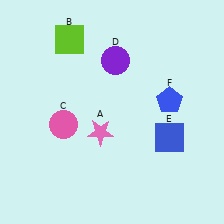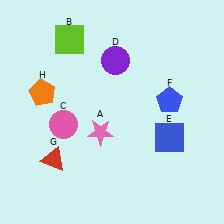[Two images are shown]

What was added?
A red triangle (G), an orange pentagon (H) were added in Image 2.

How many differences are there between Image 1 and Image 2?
There are 2 differences between the two images.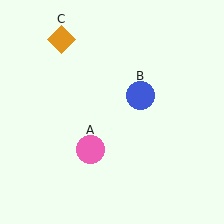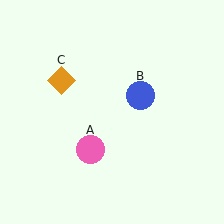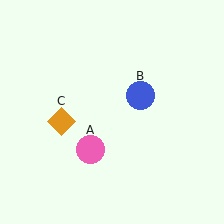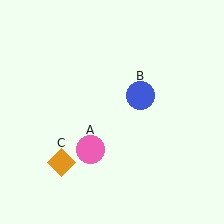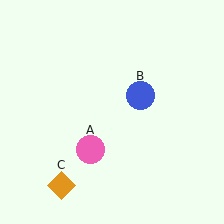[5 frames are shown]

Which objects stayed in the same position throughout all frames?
Pink circle (object A) and blue circle (object B) remained stationary.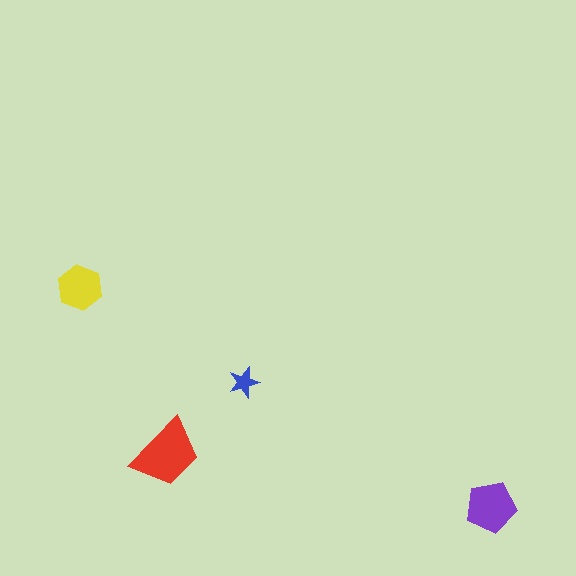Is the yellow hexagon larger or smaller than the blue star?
Larger.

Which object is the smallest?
The blue star.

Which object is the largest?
The red trapezoid.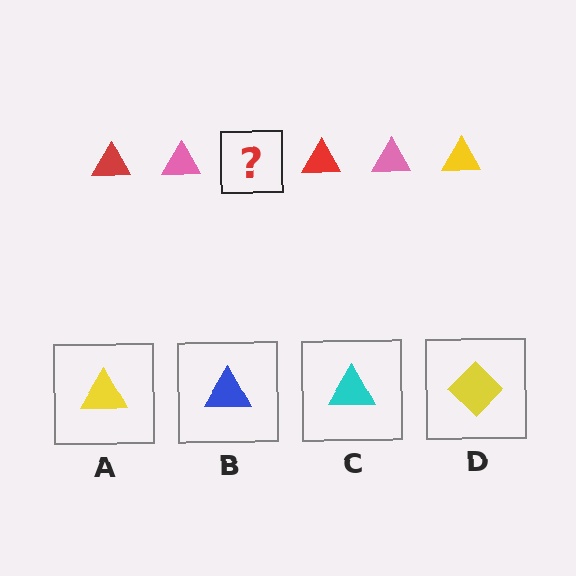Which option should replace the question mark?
Option A.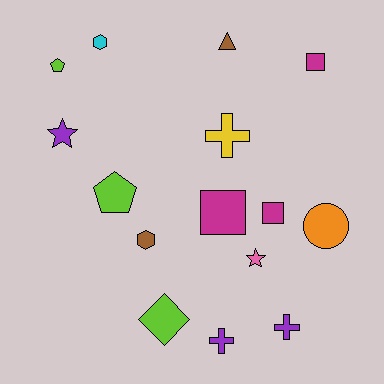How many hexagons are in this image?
There are 2 hexagons.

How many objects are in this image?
There are 15 objects.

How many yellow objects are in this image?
There is 1 yellow object.